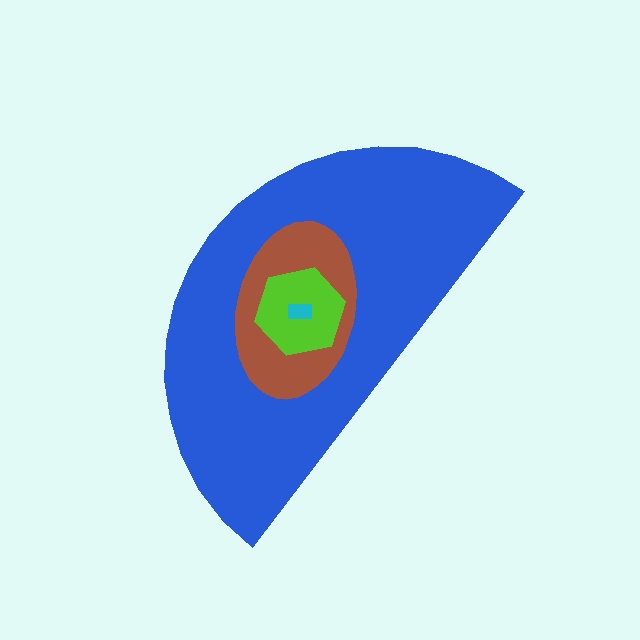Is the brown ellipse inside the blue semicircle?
Yes.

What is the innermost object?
The cyan rectangle.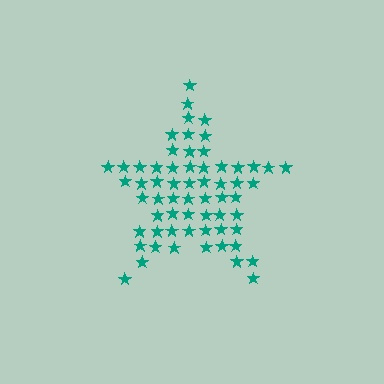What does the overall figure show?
The overall figure shows a star.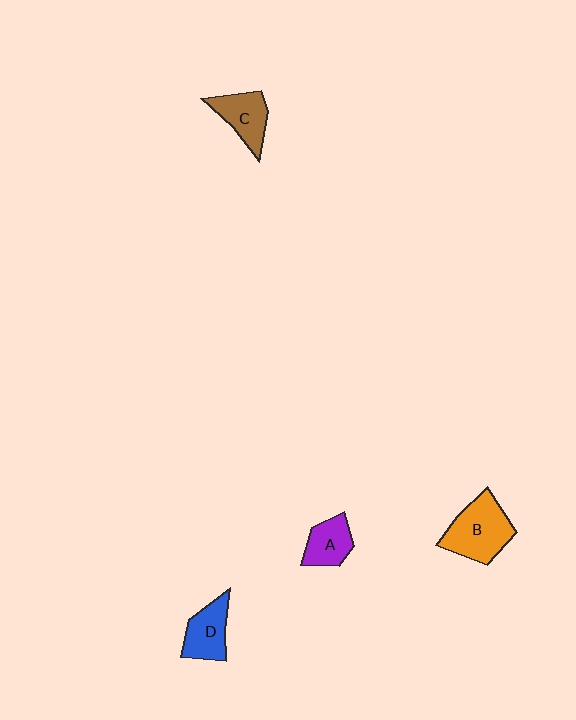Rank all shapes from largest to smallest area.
From largest to smallest: B (orange), D (blue), C (brown), A (purple).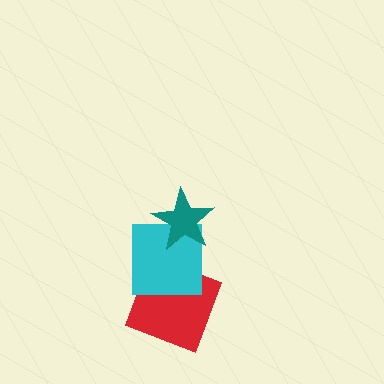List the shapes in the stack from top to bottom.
From top to bottom: the teal star, the cyan square, the red square.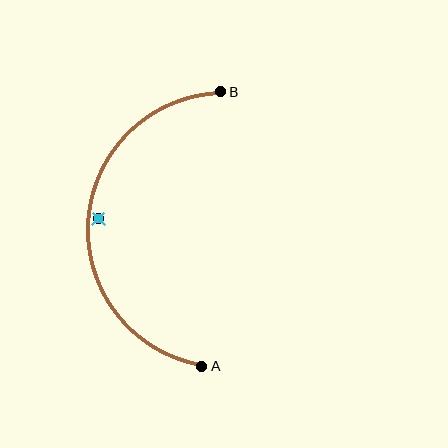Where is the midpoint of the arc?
The arc midpoint is the point on the curve farthest from the straight line joining A and B. It sits to the left of that line.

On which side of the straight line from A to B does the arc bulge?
The arc bulges to the left of the straight line connecting A and B.